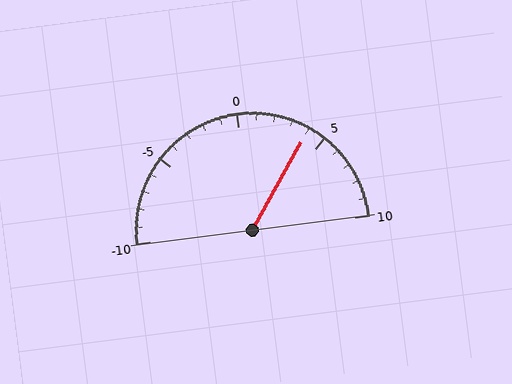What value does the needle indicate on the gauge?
The needle indicates approximately 4.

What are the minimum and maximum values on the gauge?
The gauge ranges from -10 to 10.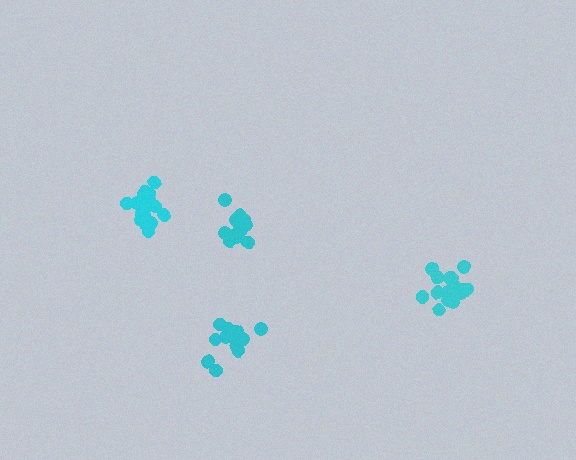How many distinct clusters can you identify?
There are 4 distinct clusters.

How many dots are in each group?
Group 1: 14 dots, Group 2: 15 dots, Group 3: 15 dots, Group 4: 19 dots (63 total).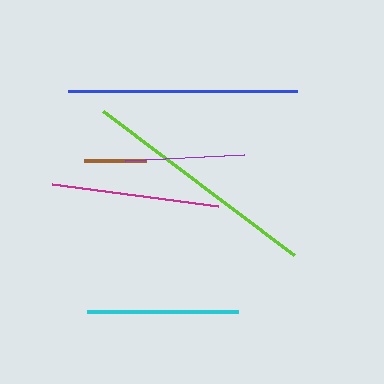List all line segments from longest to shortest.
From longest to shortest: lime, blue, magenta, cyan, purple, brown.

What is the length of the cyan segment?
The cyan segment is approximately 151 pixels long.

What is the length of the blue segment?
The blue segment is approximately 229 pixels long.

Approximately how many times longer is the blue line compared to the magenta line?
The blue line is approximately 1.4 times the length of the magenta line.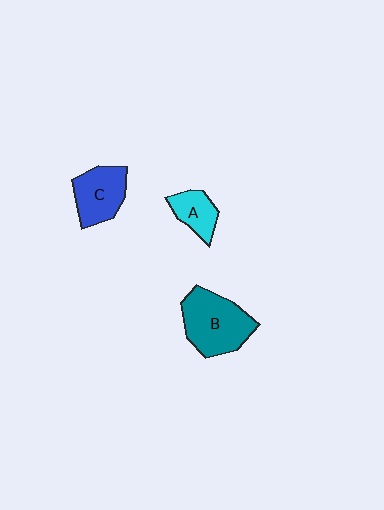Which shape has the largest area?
Shape B (teal).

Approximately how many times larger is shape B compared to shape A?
Approximately 2.1 times.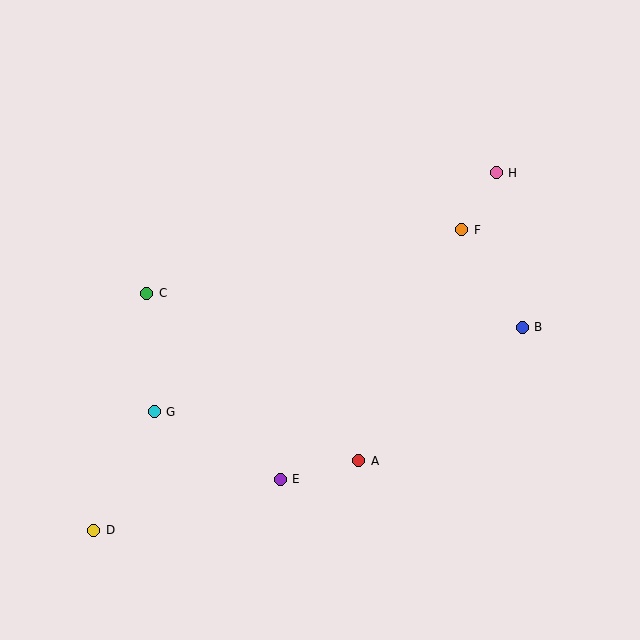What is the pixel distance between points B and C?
The distance between B and C is 377 pixels.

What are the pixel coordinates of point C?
Point C is at (147, 293).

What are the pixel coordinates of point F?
Point F is at (462, 230).